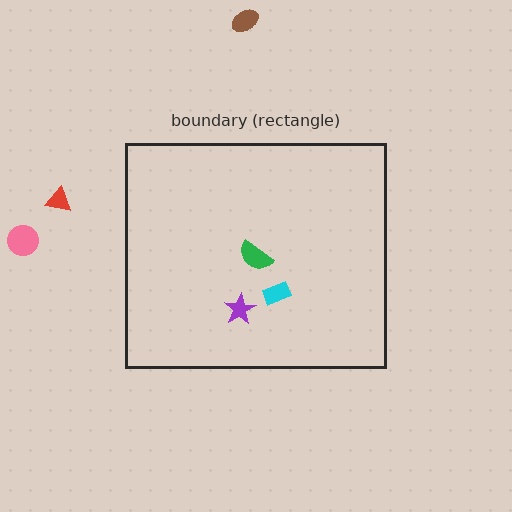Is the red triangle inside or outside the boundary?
Outside.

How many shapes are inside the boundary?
3 inside, 3 outside.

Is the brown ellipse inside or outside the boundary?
Outside.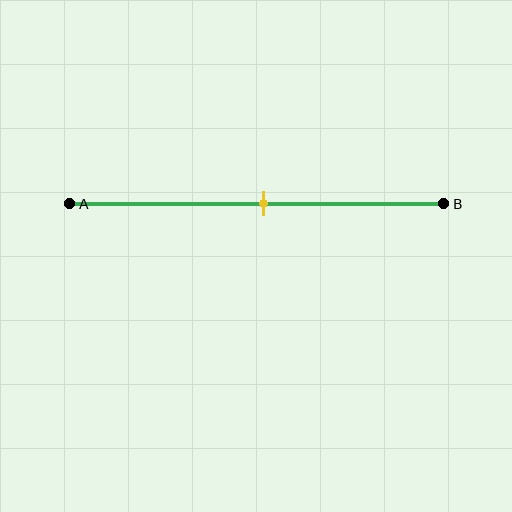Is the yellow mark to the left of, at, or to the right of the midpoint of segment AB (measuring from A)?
The yellow mark is approximately at the midpoint of segment AB.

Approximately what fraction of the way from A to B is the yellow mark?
The yellow mark is approximately 50% of the way from A to B.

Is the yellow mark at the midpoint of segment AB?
Yes, the mark is approximately at the midpoint.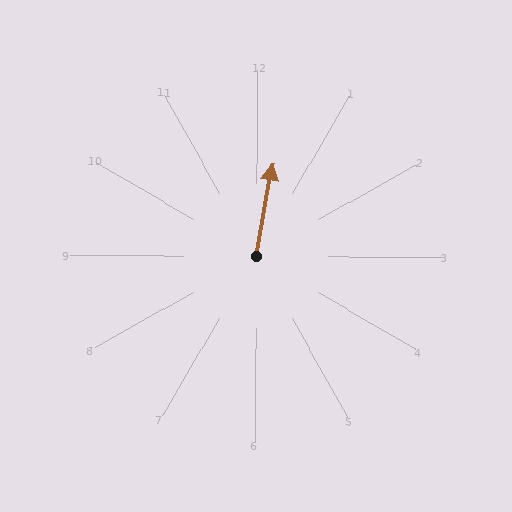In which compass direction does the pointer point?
North.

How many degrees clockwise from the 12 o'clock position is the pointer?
Approximately 10 degrees.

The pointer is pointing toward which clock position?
Roughly 12 o'clock.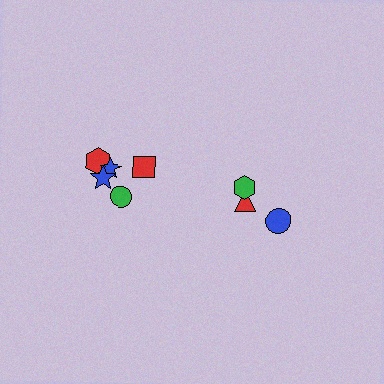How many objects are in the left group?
There are 5 objects.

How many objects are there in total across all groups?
There are 8 objects.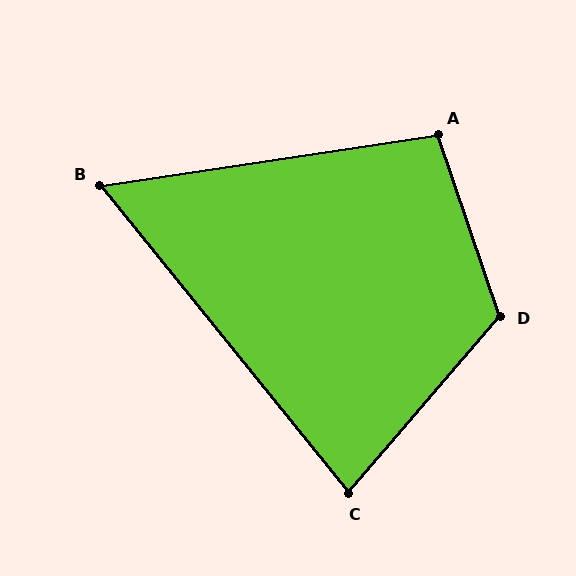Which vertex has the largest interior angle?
D, at approximately 120 degrees.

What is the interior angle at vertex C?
Approximately 79 degrees (acute).